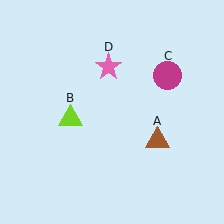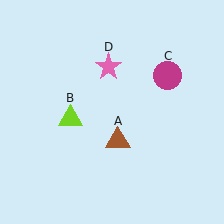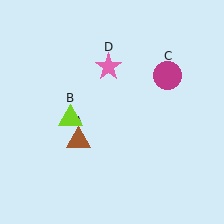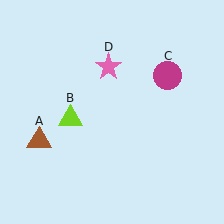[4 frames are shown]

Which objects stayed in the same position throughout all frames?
Lime triangle (object B) and magenta circle (object C) and pink star (object D) remained stationary.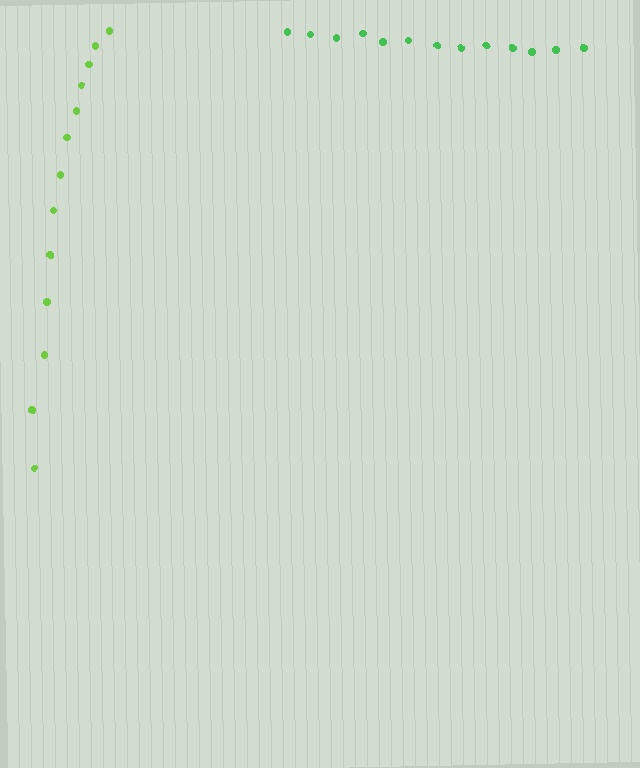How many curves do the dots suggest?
There are 2 distinct paths.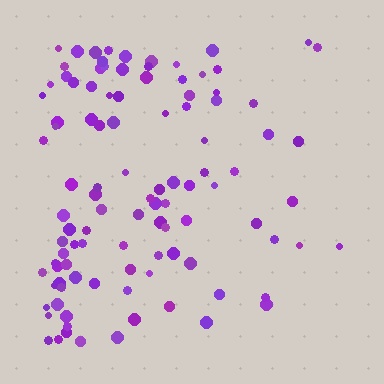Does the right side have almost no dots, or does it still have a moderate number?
Still a moderate number, just noticeably fewer than the left.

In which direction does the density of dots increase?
From right to left, with the left side densest.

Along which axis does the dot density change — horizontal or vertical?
Horizontal.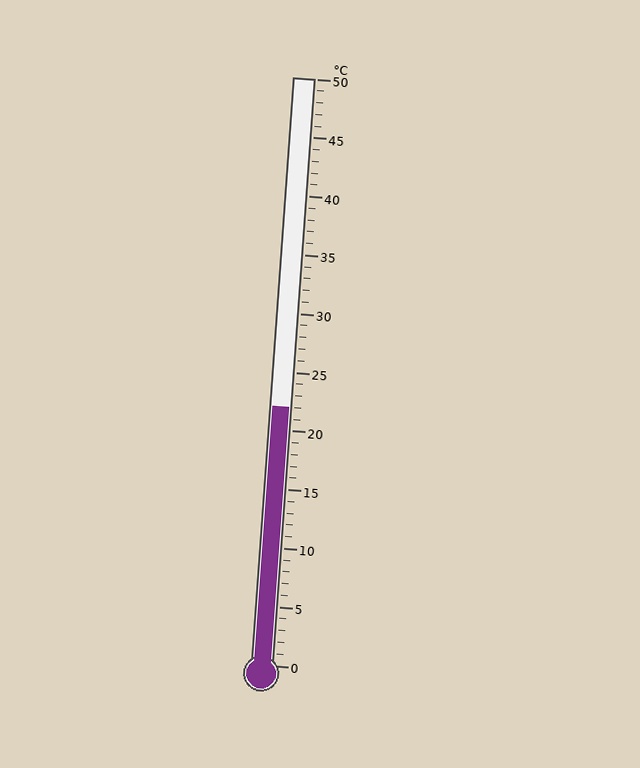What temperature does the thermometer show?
The thermometer shows approximately 22°C.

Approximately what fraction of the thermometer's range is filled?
The thermometer is filled to approximately 45% of its range.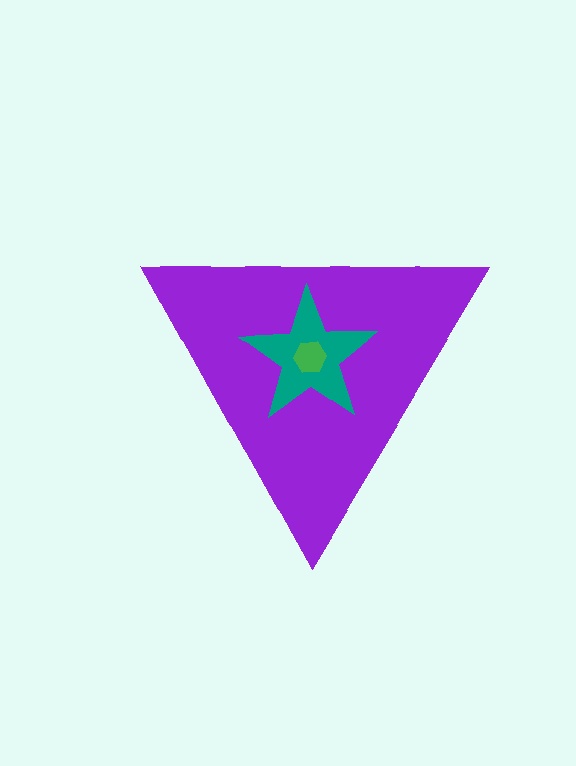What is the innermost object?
The green hexagon.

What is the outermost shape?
The purple triangle.